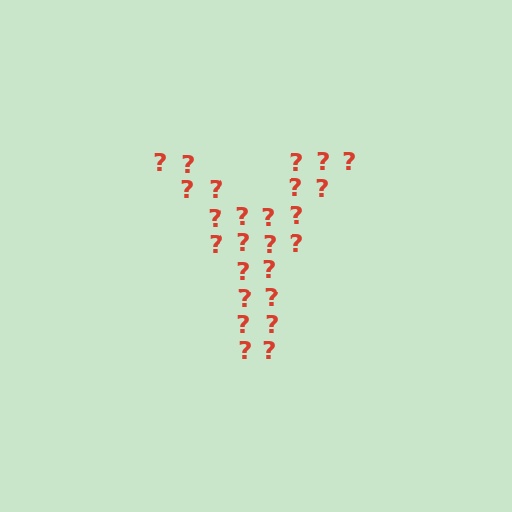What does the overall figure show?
The overall figure shows the letter Y.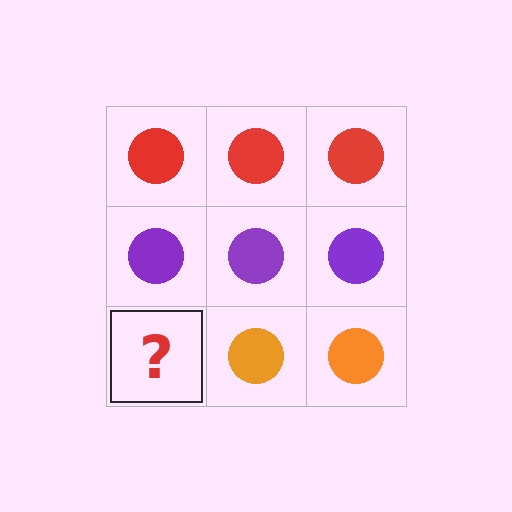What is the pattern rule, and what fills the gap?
The rule is that each row has a consistent color. The gap should be filled with an orange circle.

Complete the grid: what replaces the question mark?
The question mark should be replaced with an orange circle.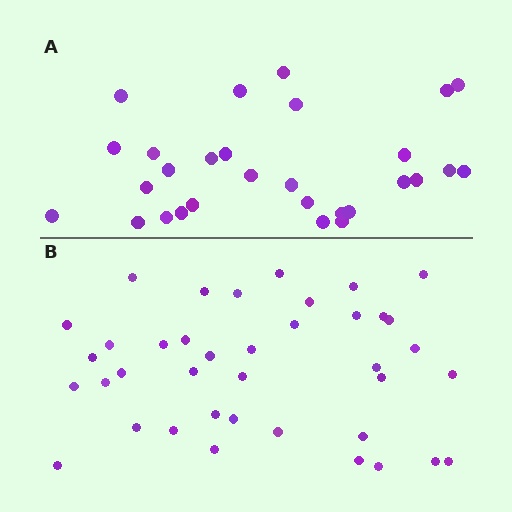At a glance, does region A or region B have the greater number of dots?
Region B (the bottom region) has more dots.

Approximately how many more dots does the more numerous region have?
Region B has roughly 10 or so more dots than region A.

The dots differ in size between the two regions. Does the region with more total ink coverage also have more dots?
No. Region A has more total ink coverage because its dots are larger, but region B actually contains more individual dots. Total area can be misleading — the number of items is what matters here.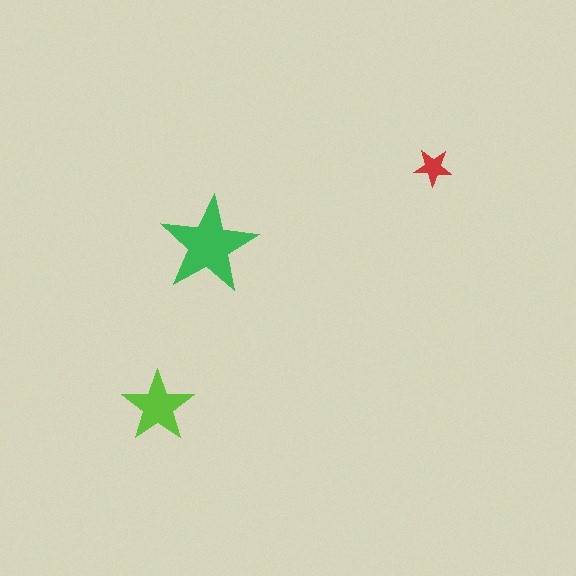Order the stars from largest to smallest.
the green one, the lime one, the red one.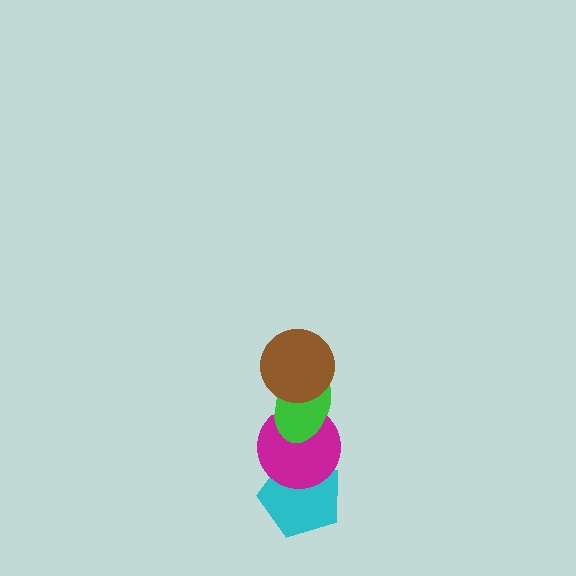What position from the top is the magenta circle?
The magenta circle is 3rd from the top.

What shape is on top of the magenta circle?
The green ellipse is on top of the magenta circle.